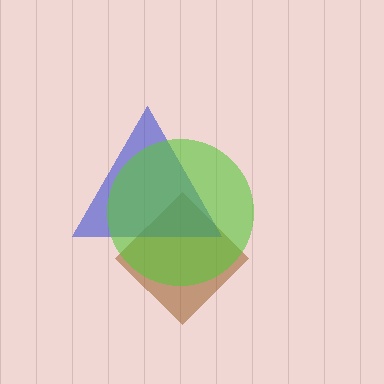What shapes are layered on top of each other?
The layered shapes are: a brown diamond, a blue triangle, a lime circle.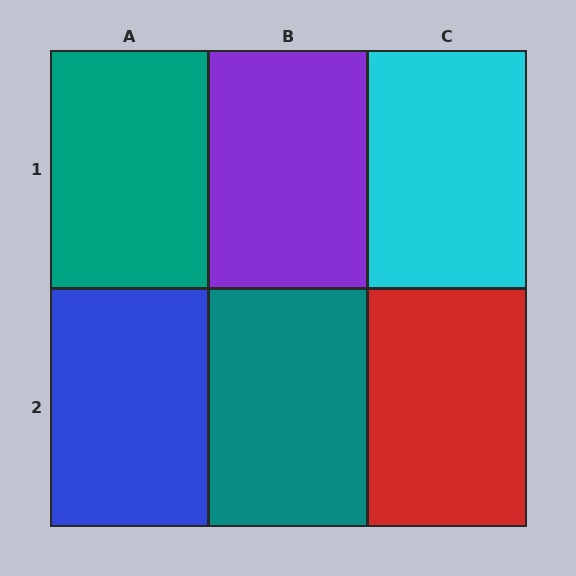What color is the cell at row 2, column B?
Teal.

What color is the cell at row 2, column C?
Red.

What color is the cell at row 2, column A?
Blue.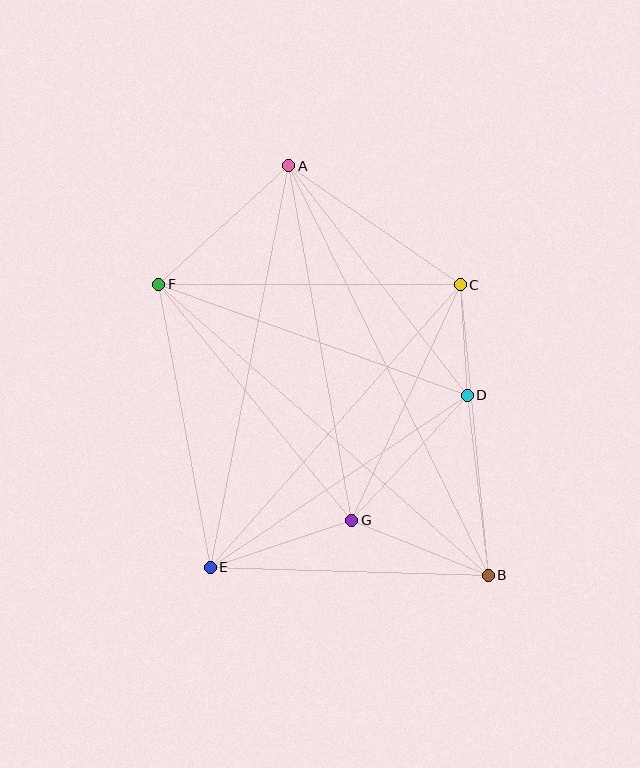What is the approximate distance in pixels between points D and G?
The distance between D and G is approximately 170 pixels.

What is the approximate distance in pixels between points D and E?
The distance between D and E is approximately 309 pixels.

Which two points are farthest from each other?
Points A and B are farthest from each other.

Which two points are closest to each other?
Points C and D are closest to each other.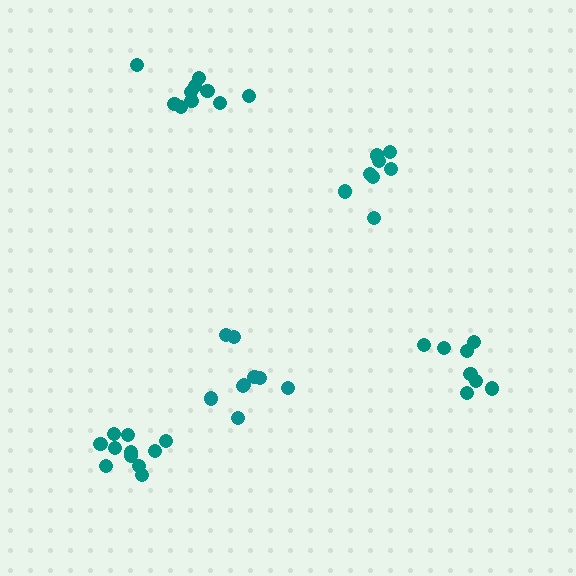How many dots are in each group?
Group 1: 8 dots, Group 2: 8 dots, Group 3: 11 dots, Group 4: 9 dots, Group 5: 11 dots (47 total).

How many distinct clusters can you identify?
There are 5 distinct clusters.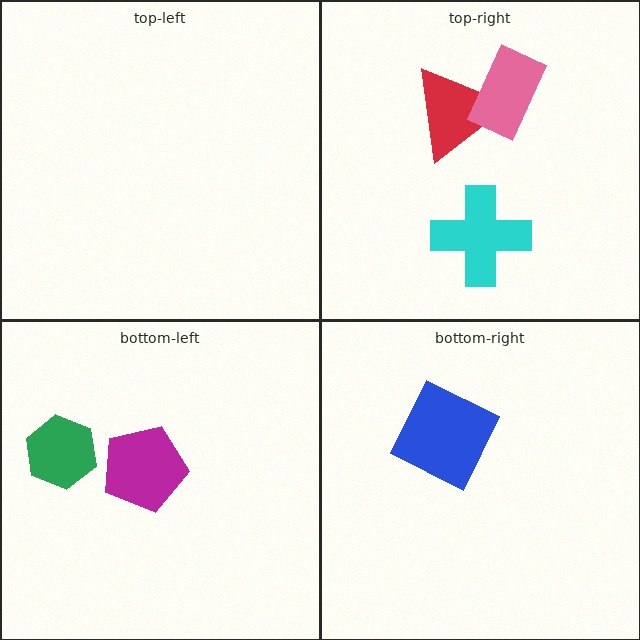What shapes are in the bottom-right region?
The blue square.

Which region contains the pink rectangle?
The top-right region.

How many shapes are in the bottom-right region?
1.